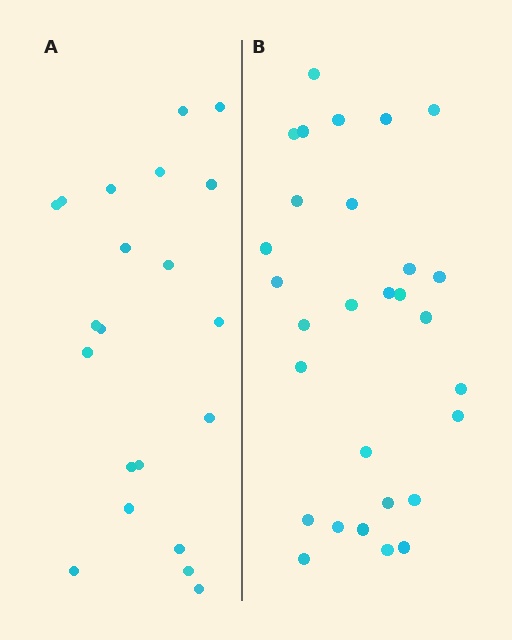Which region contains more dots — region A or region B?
Region B (the right region) has more dots.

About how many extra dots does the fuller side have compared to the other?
Region B has roughly 8 or so more dots than region A.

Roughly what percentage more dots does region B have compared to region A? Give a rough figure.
About 40% more.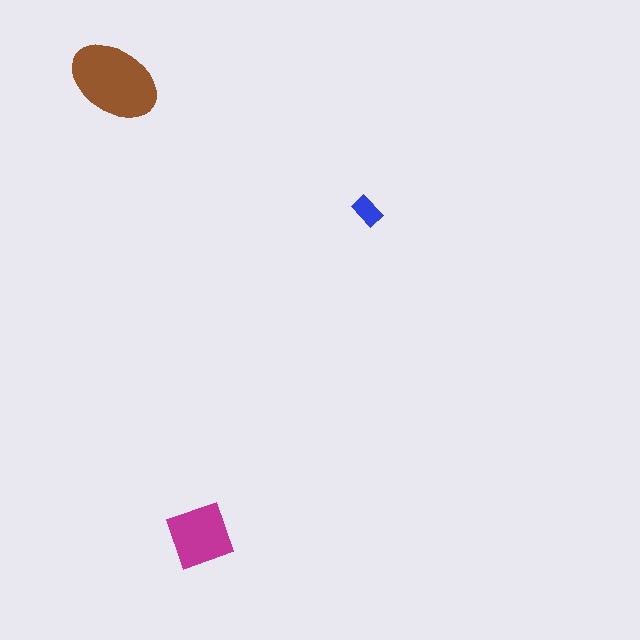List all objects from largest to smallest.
The brown ellipse, the magenta square, the blue rectangle.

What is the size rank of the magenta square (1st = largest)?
2nd.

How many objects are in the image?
There are 3 objects in the image.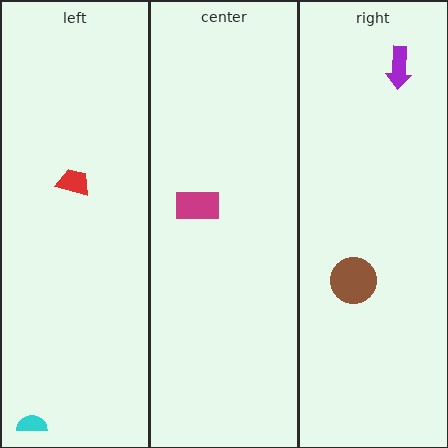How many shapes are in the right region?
2.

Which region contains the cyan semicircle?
The left region.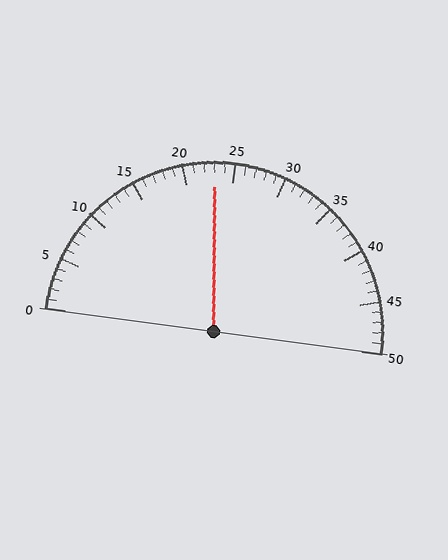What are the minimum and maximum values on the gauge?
The gauge ranges from 0 to 50.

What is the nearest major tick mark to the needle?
The nearest major tick mark is 25.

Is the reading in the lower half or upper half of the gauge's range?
The reading is in the lower half of the range (0 to 50).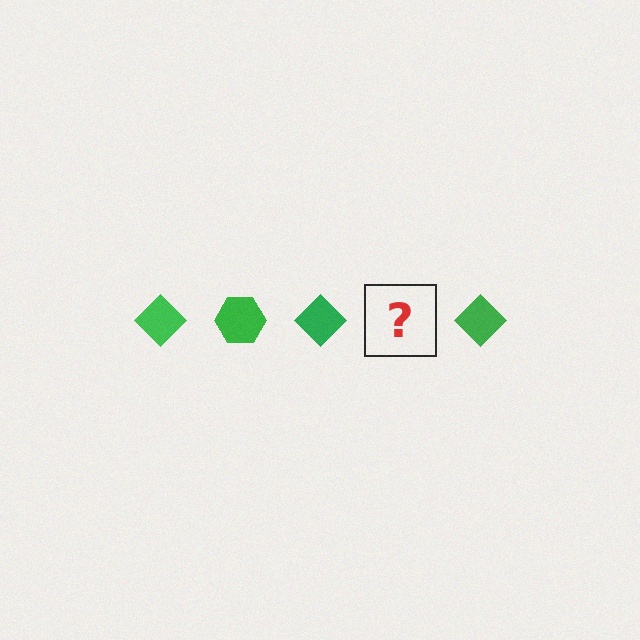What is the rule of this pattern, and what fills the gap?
The rule is that the pattern cycles through diamond, hexagon shapes in green. The gap should be filled with a green hexagon.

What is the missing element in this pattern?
The missing element is a green hexagon.